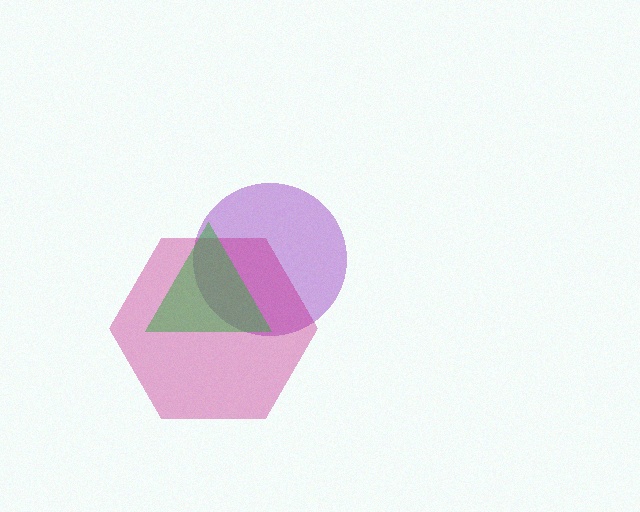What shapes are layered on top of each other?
The layered shapes are: a purple circle, a magenta hexagon, a green triangle.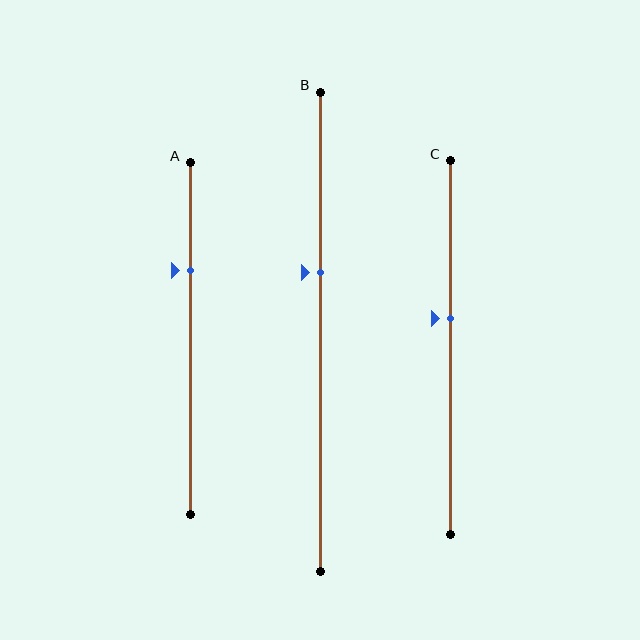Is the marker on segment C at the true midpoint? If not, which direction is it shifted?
No, the marker on segment C is shifted upward by about 8% of the segment length.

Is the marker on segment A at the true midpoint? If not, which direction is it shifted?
No, the marker on segment A is shifted upward by about 19% of the segment length.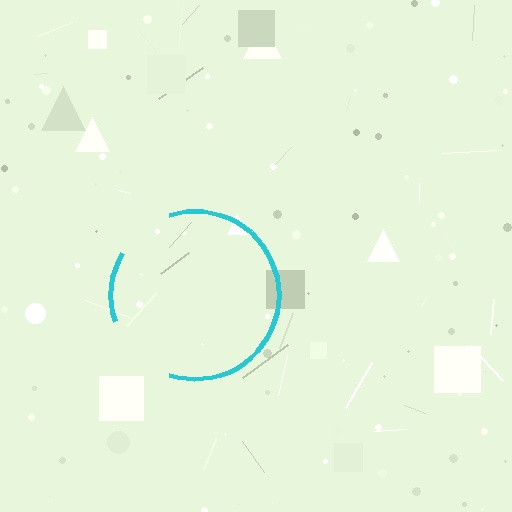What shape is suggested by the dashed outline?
The dashed outline suggests a circle.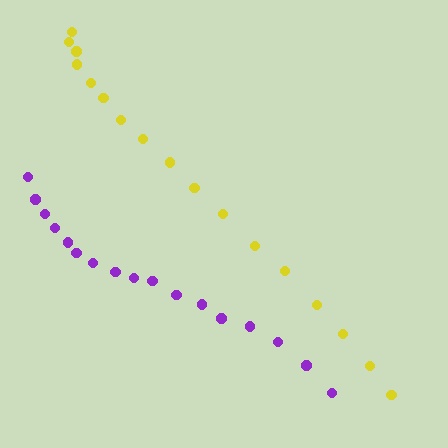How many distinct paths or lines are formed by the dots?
There are 2 distinct paths.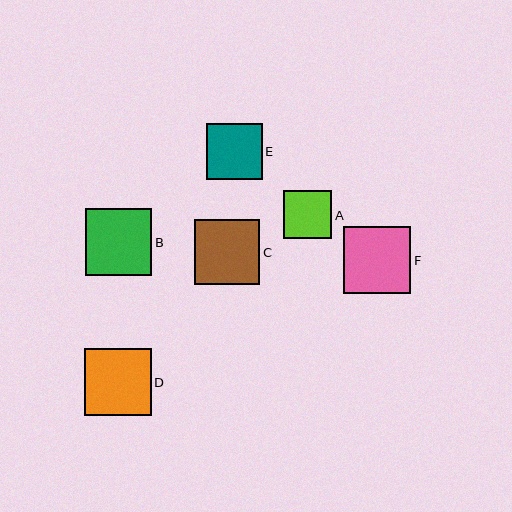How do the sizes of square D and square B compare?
Square D and square B are approximately the same size.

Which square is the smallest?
Square A is the smallest with a size of approximately 48 pixels.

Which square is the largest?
Square F is the largest with a size of approximately 67 pixels.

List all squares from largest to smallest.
From largest to smallest: F, D, B, C, E, A.